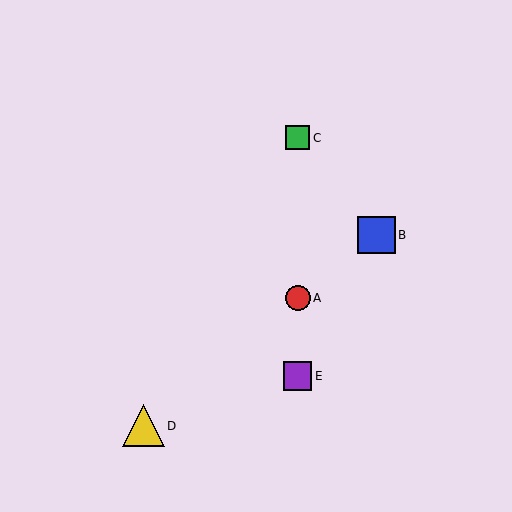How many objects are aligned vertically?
3 objects (A, C, E) are aligned vertically.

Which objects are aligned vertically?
Objects A, C, E are aligned vertically.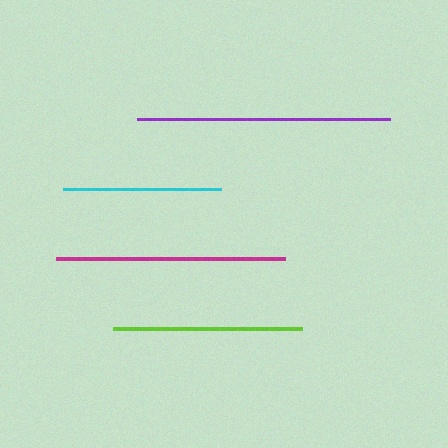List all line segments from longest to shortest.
From longest to shortest: purple, magenta, lime, cyan.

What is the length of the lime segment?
The lime segment is approximately 189 pixels long.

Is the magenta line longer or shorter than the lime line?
The magenta line is longer than the lime line.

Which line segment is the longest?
The purple line is the longest at approximately 253 pixels.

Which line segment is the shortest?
The cyan line is the shortest at approximately 158 pixels.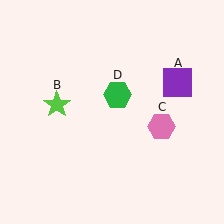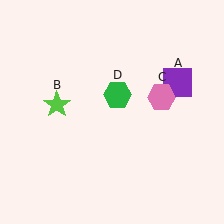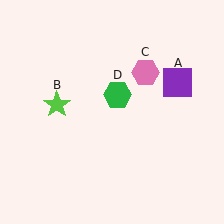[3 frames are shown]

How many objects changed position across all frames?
1 object changed position: pink hexagon (object C).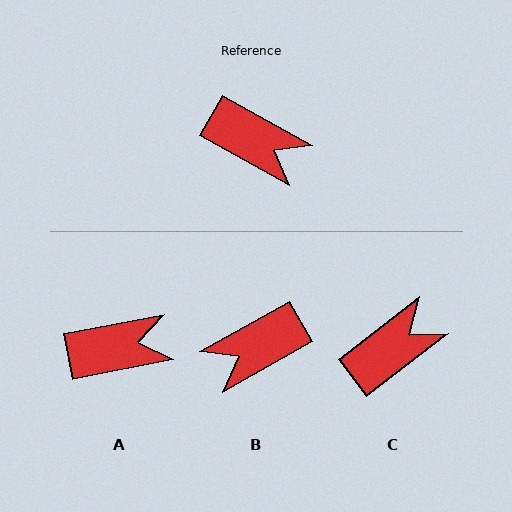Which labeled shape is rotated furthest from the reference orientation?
B, about 121 degrees away.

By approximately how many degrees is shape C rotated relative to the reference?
Approximately 67 degrees counter-clockwise.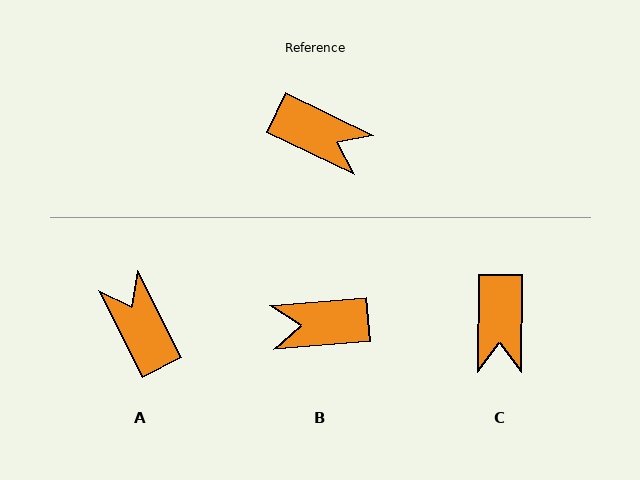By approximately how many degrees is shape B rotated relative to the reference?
Approximately 150 degrees clockwise.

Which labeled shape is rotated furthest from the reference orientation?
B, about 150 degrees away.